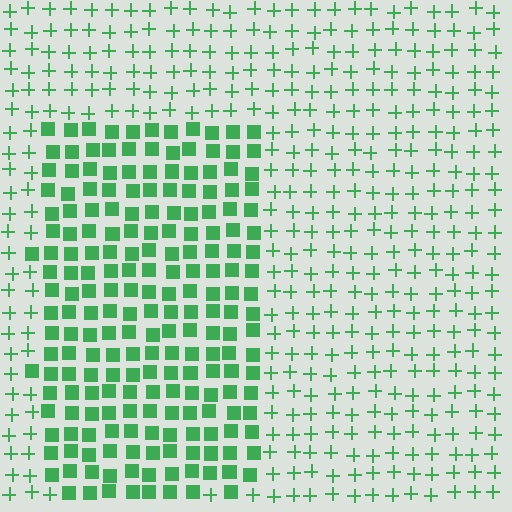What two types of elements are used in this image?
The image uses squares inside the rectangle region and plus signs outside it.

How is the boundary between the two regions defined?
The boundary is defined by a change in element shape: squares inside vs. plus signs outside. All elements share the same color and spacing.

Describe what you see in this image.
The image is filled with small green elements arranged in a uniform grid. A rectangle-shaped region contains squares, while the surrounding area contains plus signs. The boundary is defined purely by the change in element shape.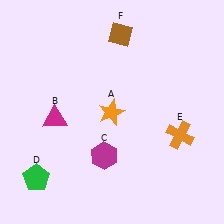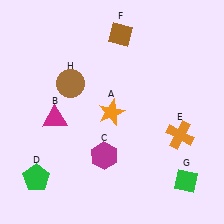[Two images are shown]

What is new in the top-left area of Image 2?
A brown circle (H) was added in the top-left area of Image 2.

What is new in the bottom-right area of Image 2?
A green diamond (G) was added in the bottom-right area of Image 2.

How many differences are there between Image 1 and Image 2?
There are 2 differences between the two images.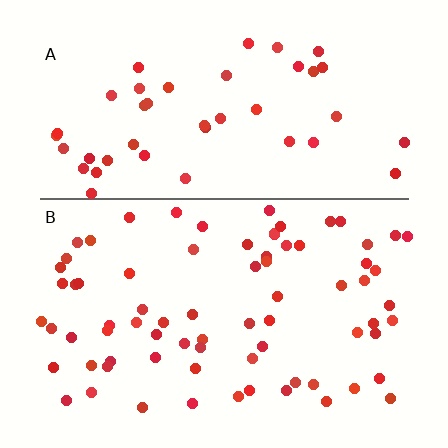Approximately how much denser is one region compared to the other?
Approximately 1.7× — region B over region A.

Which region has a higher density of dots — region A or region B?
B (the bottom).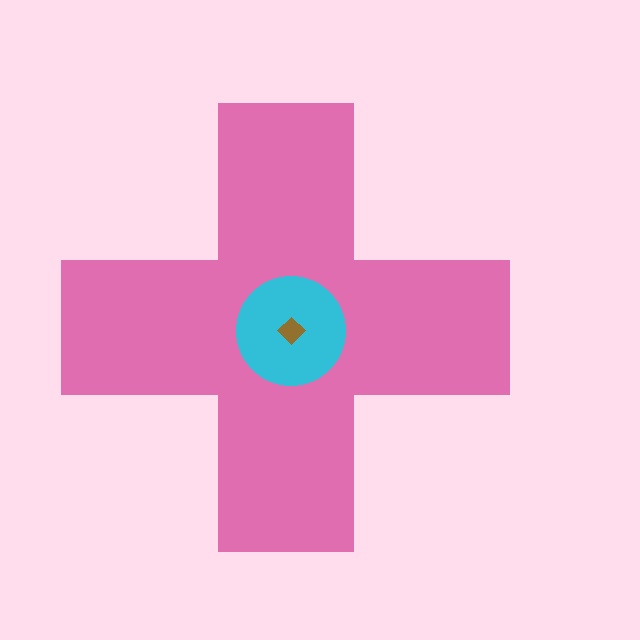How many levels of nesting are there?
3.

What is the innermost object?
The brown diamond.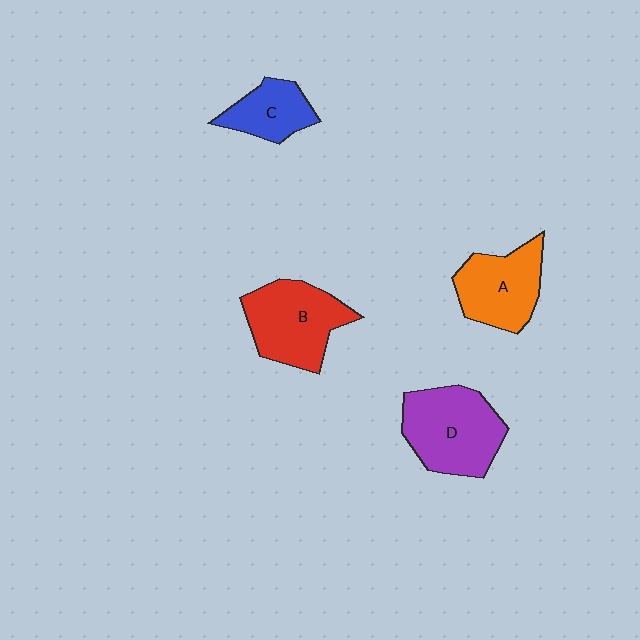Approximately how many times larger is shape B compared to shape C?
Approximately 1.7 times.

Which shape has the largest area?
Shape D (purple).